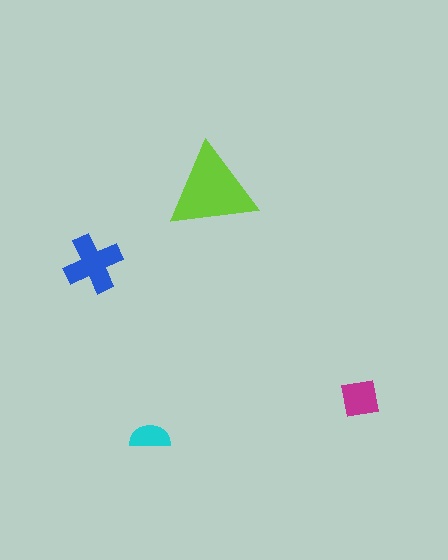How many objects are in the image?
There are 4 objects in the image.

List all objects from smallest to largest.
The cyan semicircle, the magenta square, the blue cross, the lime triangle.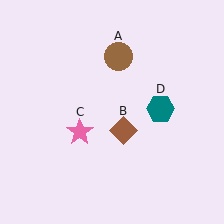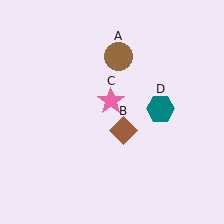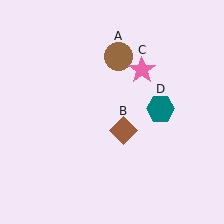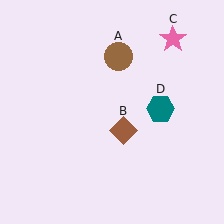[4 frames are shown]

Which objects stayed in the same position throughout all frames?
Brown circle (object A) and brown diamond (object B) and teal hexagon (object D) remained stationary.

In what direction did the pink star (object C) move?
The pink star (object C) moved up and to the right.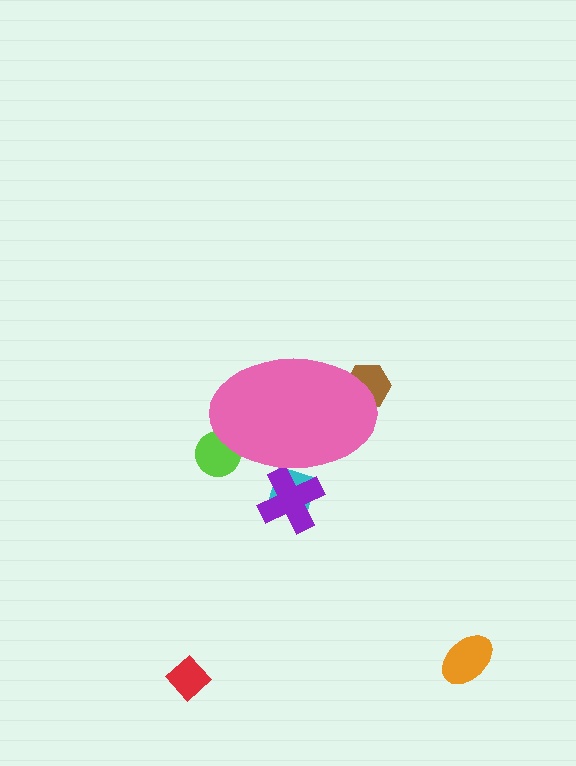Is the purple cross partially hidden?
Yes, the purple cross is partially hidden behind the pink ellipse.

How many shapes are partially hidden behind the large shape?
4 shapes are partially hidden.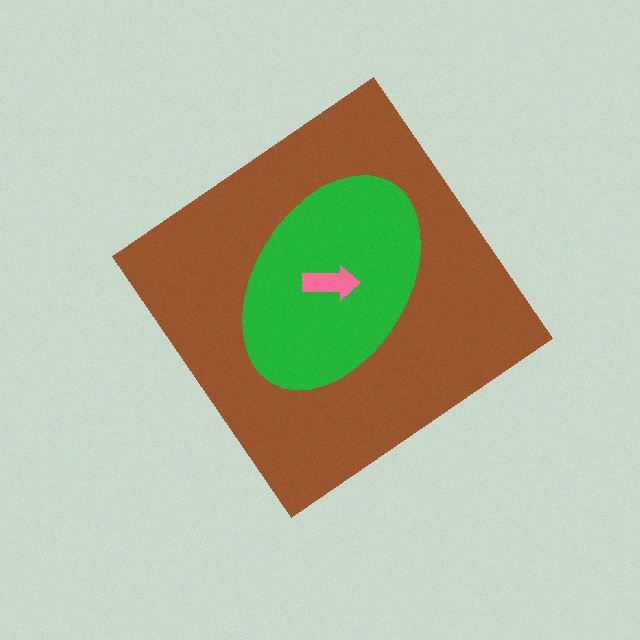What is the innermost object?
The pink arrow.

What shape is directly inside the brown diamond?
The green ellipse.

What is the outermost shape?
The brown diamond.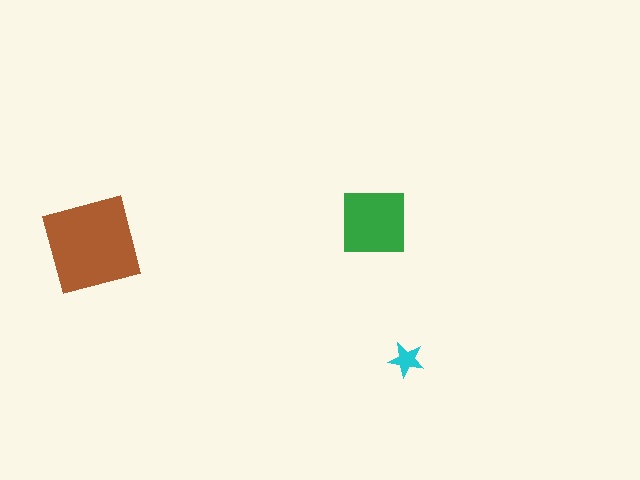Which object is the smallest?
The cyan star.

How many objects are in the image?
There are 3 objects in the image.